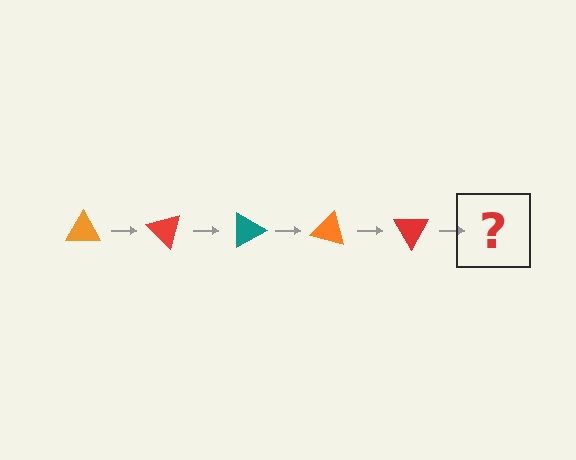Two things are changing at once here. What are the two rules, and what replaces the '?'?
The two rules are that it rotates 45 degrees each step and the color cycles through orange, red, and teal. The '?' should be a teal triangle, rotated 225 degrees from the start.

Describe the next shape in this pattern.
It should be a teal triangle, rotated 225 degrees from the start.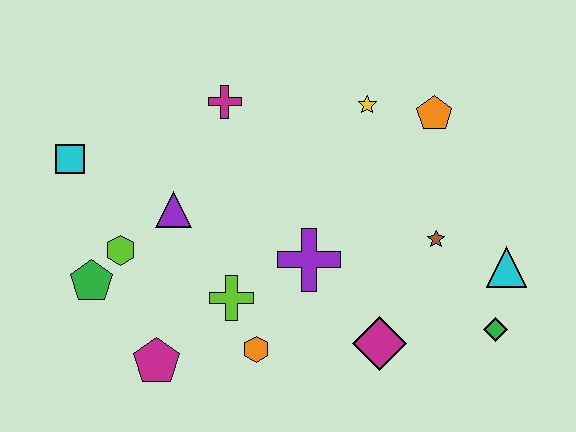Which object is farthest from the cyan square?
The green diamond is farthest from the cyan square.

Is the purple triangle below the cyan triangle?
No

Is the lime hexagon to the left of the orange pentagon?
Yes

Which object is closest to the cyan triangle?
The green diamond is closest to the cyan triangle.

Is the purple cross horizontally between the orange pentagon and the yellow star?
No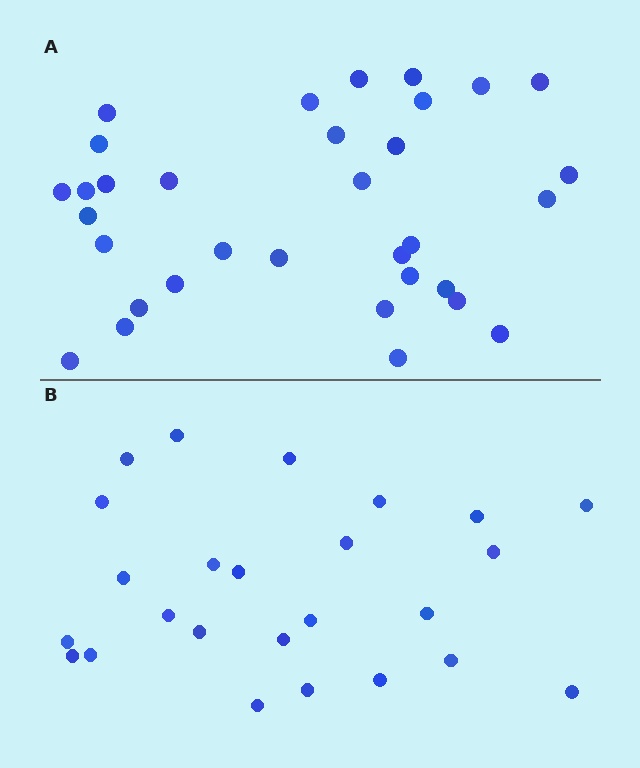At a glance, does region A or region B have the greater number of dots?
Region A (the top region) has more dots.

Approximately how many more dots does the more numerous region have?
Region A has roughly 8 or so more dots than region B.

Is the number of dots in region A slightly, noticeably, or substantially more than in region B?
Region A has noticeably more, but not dramatically so. The ratio is roughly 1.3 to 1.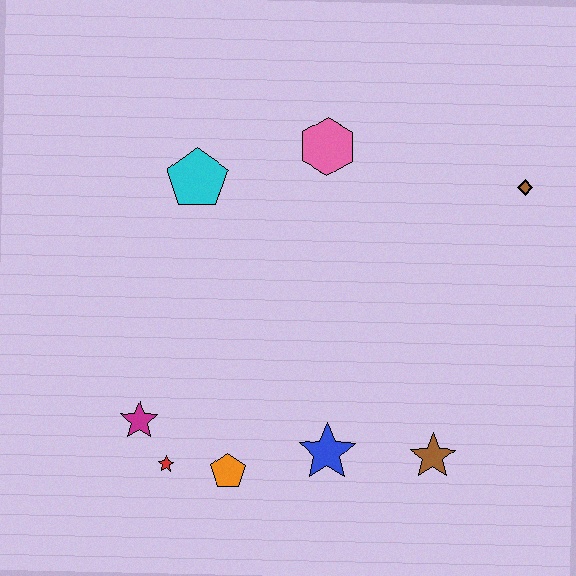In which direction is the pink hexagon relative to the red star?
The pink hexagon is above the red star.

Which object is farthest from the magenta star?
The brown diamond is farthest from the magenta star.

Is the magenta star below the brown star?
No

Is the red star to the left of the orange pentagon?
Yes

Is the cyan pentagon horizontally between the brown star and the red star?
Yes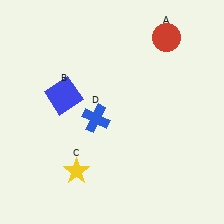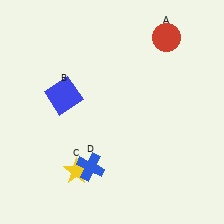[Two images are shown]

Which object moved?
The blue cross (D) moved down.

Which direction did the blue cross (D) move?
The blue cross (D) moved down.